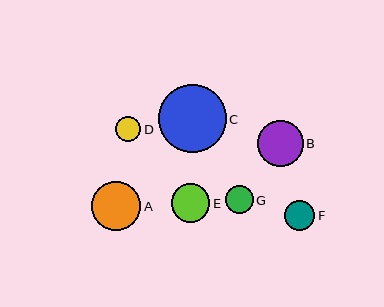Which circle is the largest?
Circle C is the largest with a size of approximately 68 pixels.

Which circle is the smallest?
Circle D is the smallest with a size of approximately 26 pixels.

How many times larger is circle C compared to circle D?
Circle C is approximately 2.7 times the size of circle D.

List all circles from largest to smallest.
From largest to smallest: C, A, B, E, F, G, D.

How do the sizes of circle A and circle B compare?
Circle A and circle B are approximately the same size.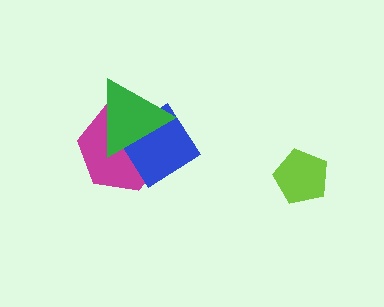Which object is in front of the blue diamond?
The green triangle is in front of the blue diamond.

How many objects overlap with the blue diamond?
2 objects overlap with the blue diamond.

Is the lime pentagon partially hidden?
No, no other shape covers it.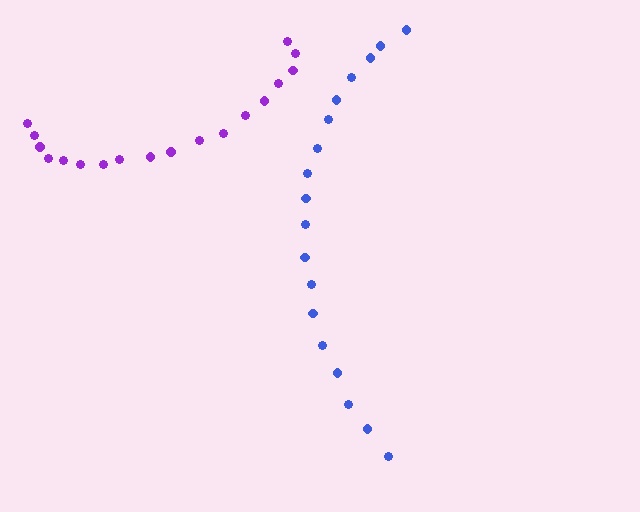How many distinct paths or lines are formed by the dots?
There are 2 distinct paths.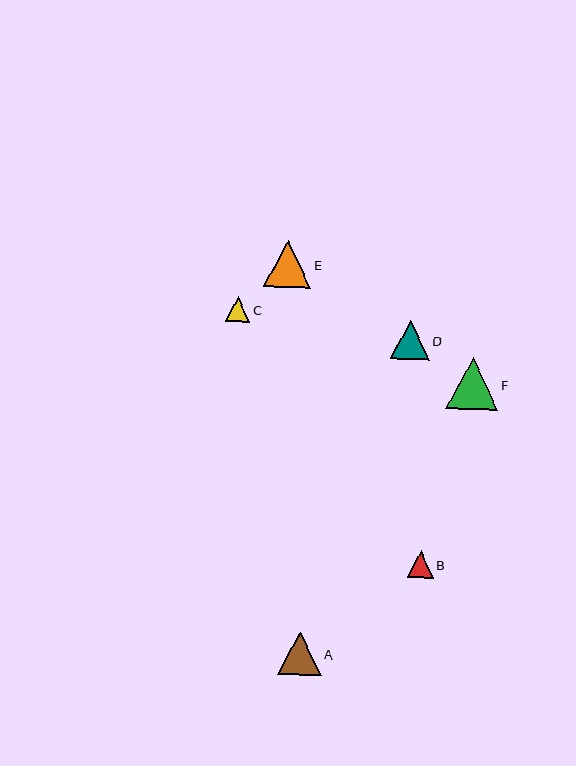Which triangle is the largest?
Triangle F is the largest with a size of approximately 51 pixels.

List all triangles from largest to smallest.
From largest to smallest: F, E, A, D, B, C.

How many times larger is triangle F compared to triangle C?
Triangle F is approximately 2.1 times the size of triangle C.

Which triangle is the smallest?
Triangle C is the smallest with a size of approximately 25 pixels.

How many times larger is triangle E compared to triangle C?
Triangle E is approximately 1.9 times the size of triangle C.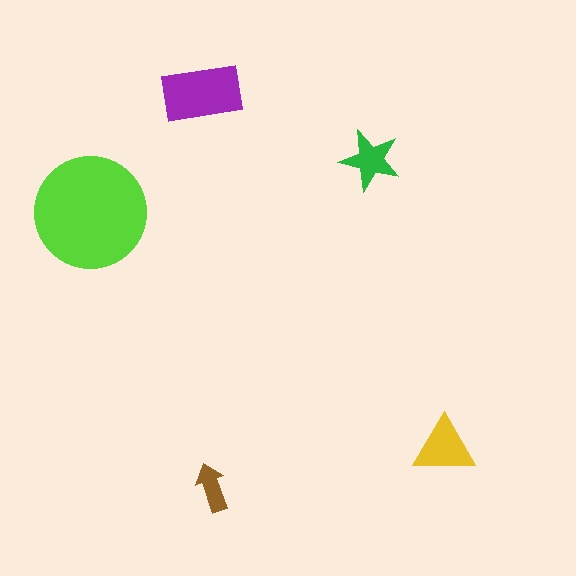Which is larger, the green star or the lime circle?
The lime circle.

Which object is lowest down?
The brown arrow is bottommost.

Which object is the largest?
The lime circle.